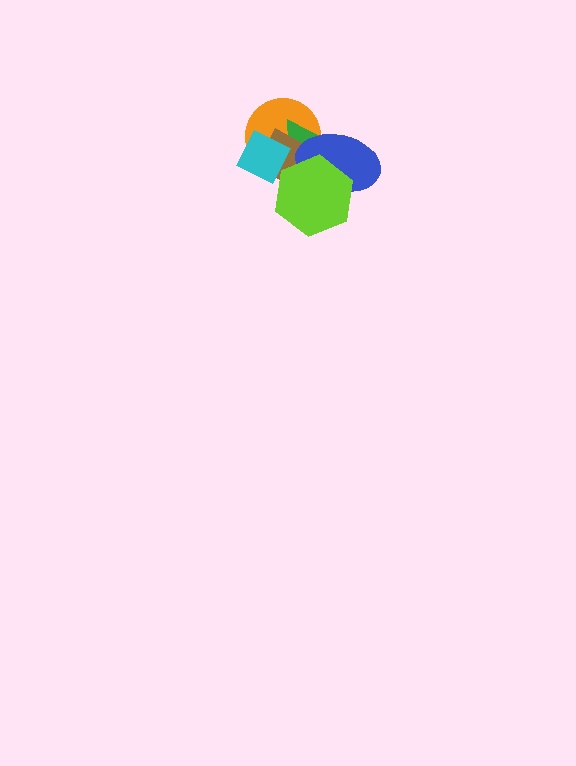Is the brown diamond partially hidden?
Yes, it is partially covered by another shape.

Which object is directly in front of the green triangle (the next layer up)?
The brown diamond is directly in front of the green triangle.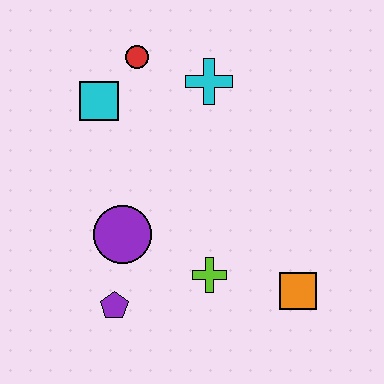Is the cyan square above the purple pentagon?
Yes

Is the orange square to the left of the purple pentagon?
No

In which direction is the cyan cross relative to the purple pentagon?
The cyan cross is above the purple pentagon.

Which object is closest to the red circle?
The cyan square is closest to the red circle.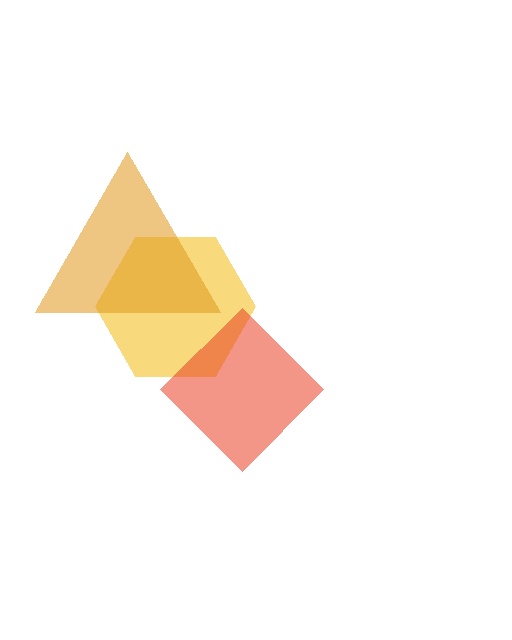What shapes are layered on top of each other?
The layered shapes are: a yellow hexagon, an orange triangle, a red diamond.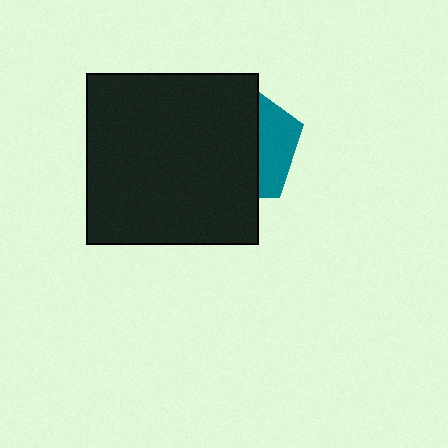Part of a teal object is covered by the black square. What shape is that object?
It is a pentagon.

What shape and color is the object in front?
The object in front is a black square.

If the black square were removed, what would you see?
You would see the complete teal pentagon.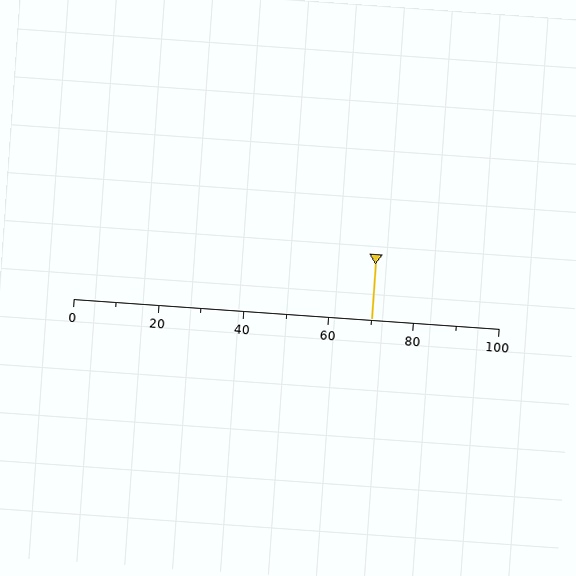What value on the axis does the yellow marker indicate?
The marker indicates approximately 70.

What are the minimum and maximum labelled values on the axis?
The axis runs from 0 to 100.